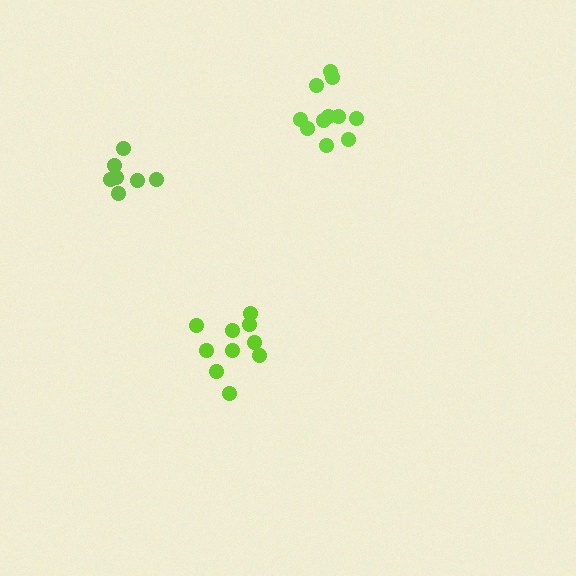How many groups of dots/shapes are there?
There are 3 groups.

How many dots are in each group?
Group 1: 10 dots, Group 2: 11 dots, Group 3: 7 dots (28 total).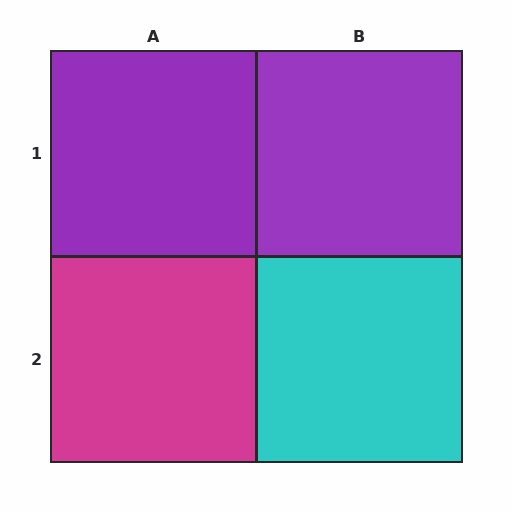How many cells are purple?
2 cells are purple.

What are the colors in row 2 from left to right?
Magenta, cyan.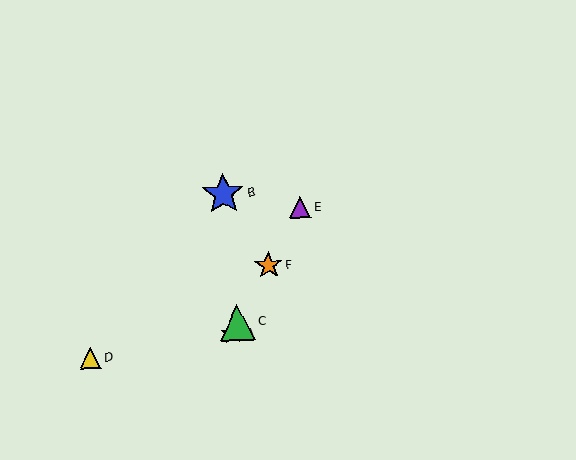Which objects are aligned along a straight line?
Objects A, C, E, F are aligned along a straight line.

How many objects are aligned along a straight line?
4 objects (A, C, E, F) are aligned along a straight line.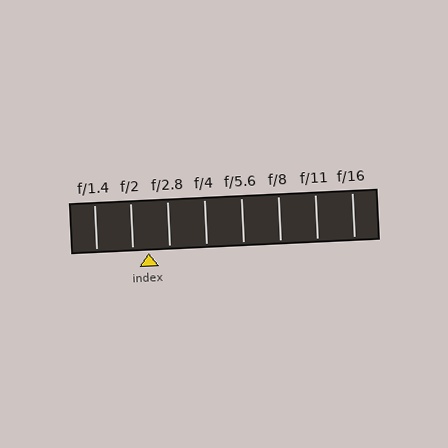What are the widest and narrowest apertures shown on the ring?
The widest aperture shown is f/1.4 and the narrowest is f/16.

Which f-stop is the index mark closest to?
The index mark is closest to f/2.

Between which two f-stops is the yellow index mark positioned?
The index mark is between f/2 and f/2.8.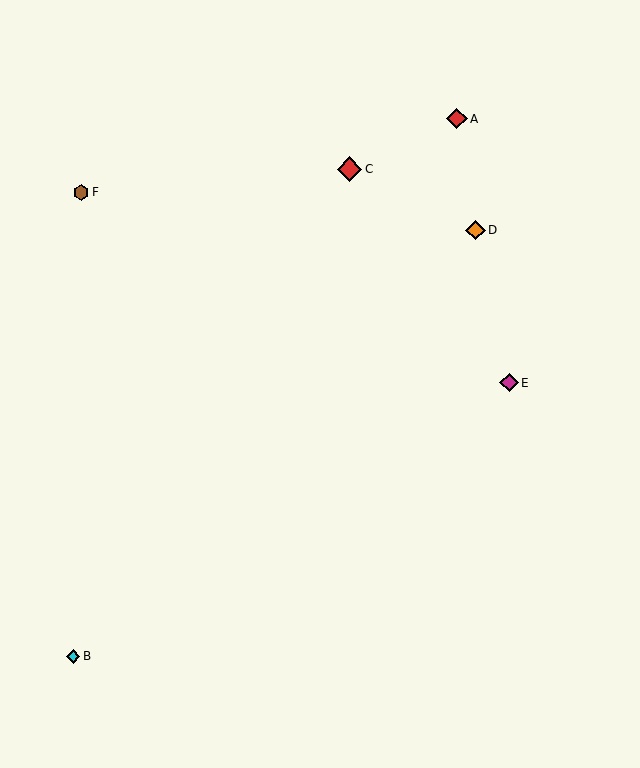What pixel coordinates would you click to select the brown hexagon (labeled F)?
Click at (81, 192) to select the brown hexagon F.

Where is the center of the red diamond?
The center of the red diamond is at (457, 119).